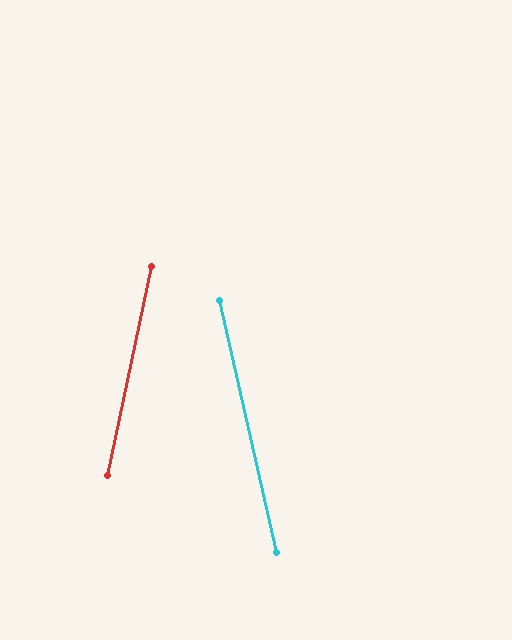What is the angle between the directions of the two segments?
Approximately 25 degrees.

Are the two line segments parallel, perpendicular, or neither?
Neither parallel nor perpendicular — they differ by about 25°.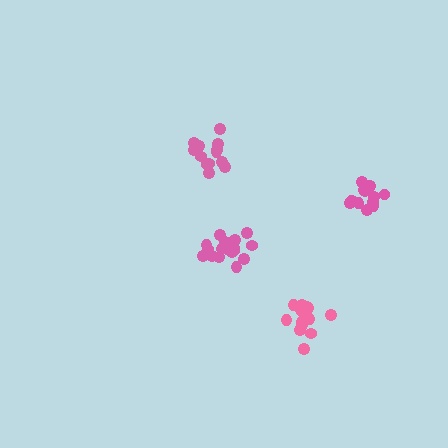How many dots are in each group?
Group 1: 18 dots, Group 2: 14 dots, Group 3: 13 dots, Group 4: 13 dots (58 total).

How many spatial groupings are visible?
There are 4 spatial groupings.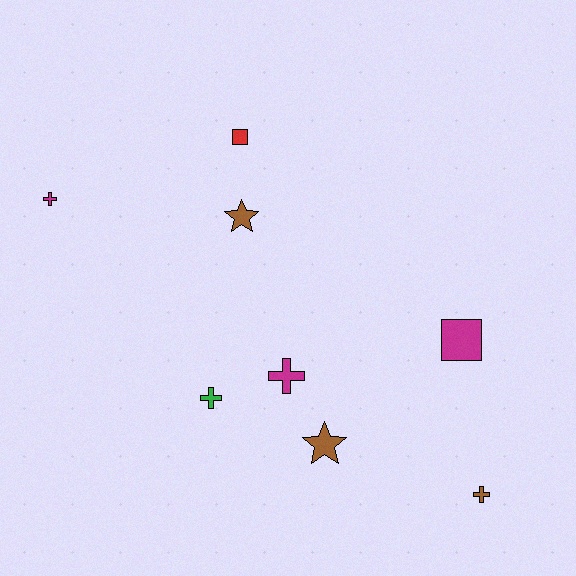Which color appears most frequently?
Brown, with 3 objects.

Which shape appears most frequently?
Cross, with 4 objects.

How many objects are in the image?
There are 8 objects.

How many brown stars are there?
There are 2 brown stars.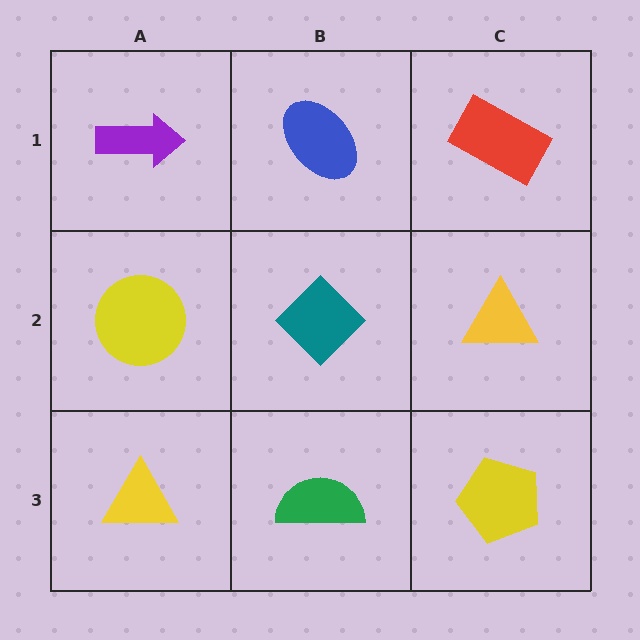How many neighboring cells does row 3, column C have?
2.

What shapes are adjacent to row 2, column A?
A purple arrow (row 1, column A), a yellow triangle (row 3, column A), a teal diamond (row 2, column B).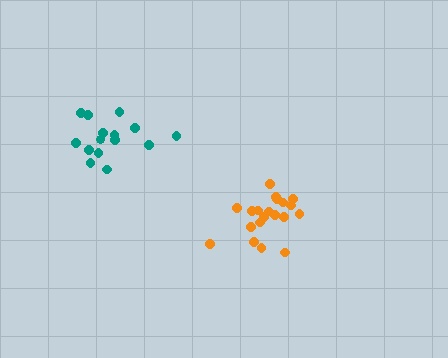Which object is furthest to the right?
The orange cluster is rightmost.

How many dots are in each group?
Group 1: 15 dots, Group 2: 20 dots (35 total).